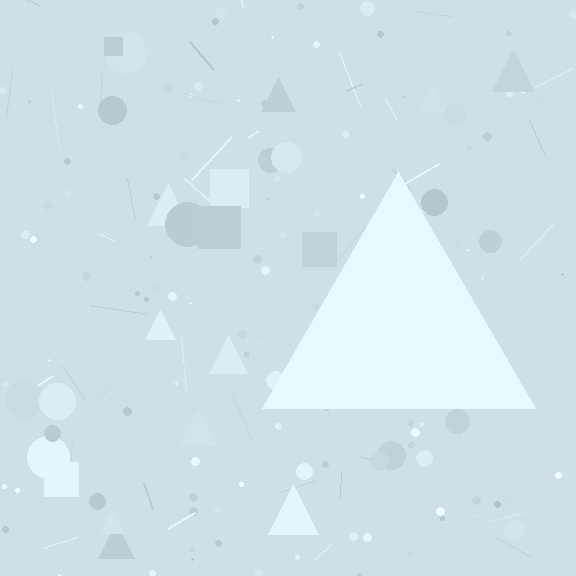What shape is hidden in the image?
A triangle is hidden in the image.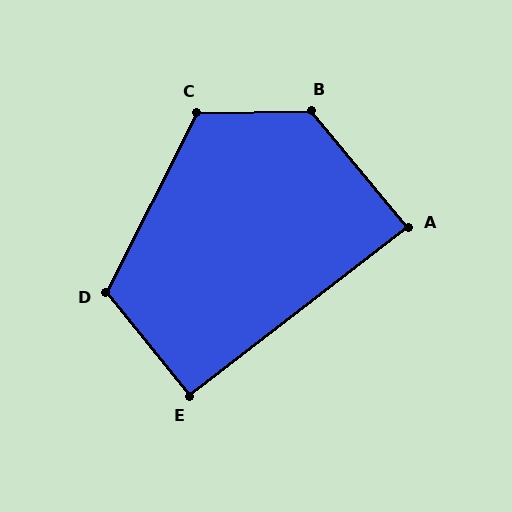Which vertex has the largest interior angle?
B, at approximately 129 degrees.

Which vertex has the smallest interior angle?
A, at approximately 88 degrees.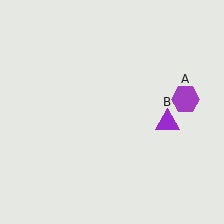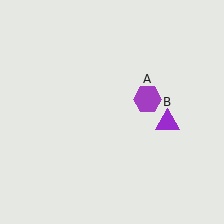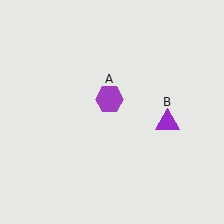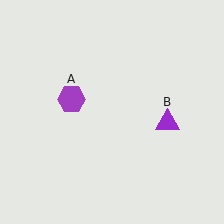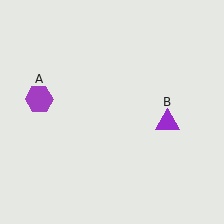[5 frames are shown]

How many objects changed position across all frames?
1 object changed position: purple hexagon (object A).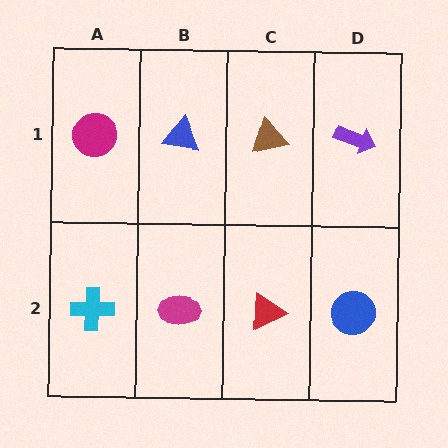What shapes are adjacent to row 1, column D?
A blue circle (row 2, column D), a brown triangle (row 1, column C).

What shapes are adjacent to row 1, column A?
A cyan cross (row 2, column A), a blue triangle (row 1, column B).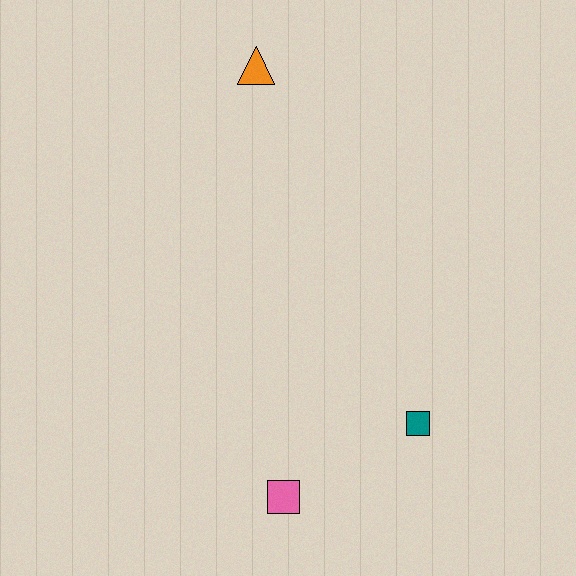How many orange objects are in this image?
There is 1 orange object.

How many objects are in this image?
There are 3 objects.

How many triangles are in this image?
There is 1 triangle.